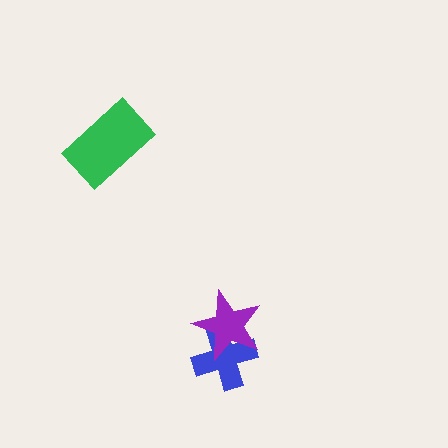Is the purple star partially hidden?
No, no other shape covers it.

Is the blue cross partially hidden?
Yes, it is partially covered by another shape.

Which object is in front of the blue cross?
The purple star is in front of the blue cross.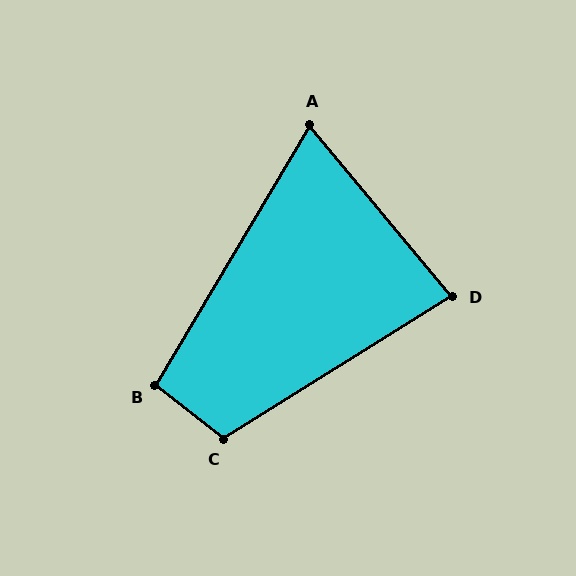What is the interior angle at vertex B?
Approximately 98 degrees (obtuse).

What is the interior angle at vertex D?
Approximately 82 degrees (acute).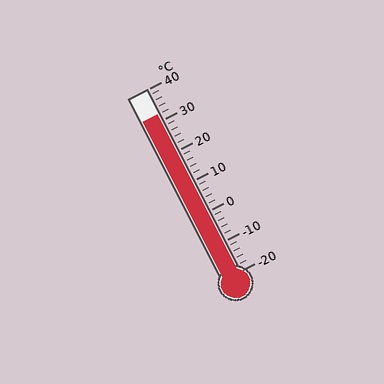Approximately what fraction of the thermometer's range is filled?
The thermometer is filled to approximately 85% of its range.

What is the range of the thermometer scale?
The thermometer scale ranges from -20°C to 40°C.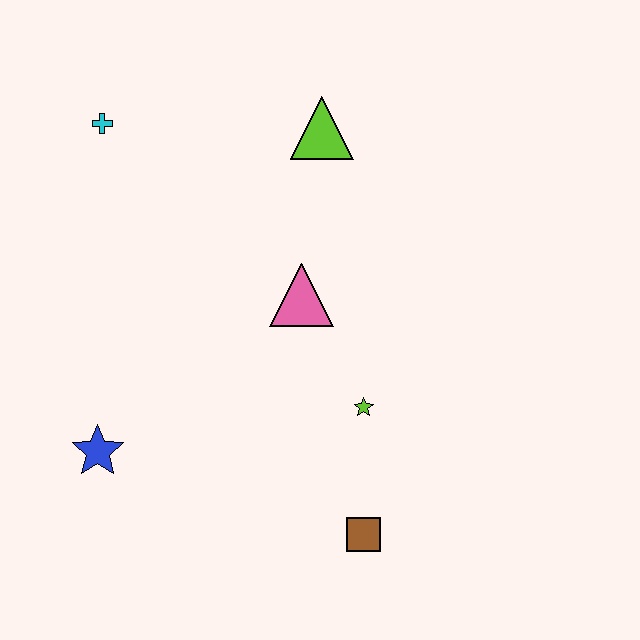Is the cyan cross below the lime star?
No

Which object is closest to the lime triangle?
The pink triangle is closest to the lime triangle.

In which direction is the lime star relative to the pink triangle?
The lime star is below the pink triangle.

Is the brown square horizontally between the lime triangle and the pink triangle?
No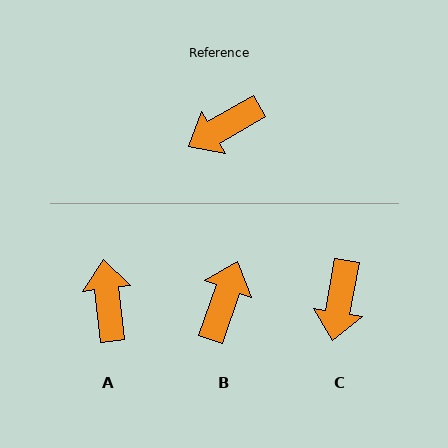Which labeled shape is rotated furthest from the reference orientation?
B, about 139 degrees away.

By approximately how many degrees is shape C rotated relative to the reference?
Approximately 50 degrees counter-clockwise.